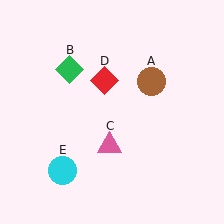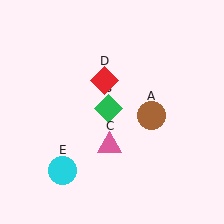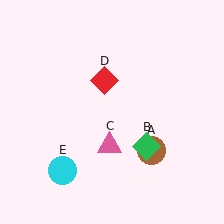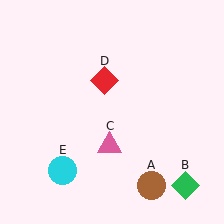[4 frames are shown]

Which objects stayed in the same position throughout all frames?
Pink triangle (object C) and red diamond (object D) and cyan circle (object E) remained stationary.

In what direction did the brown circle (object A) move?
The brown circle (object A) moved down.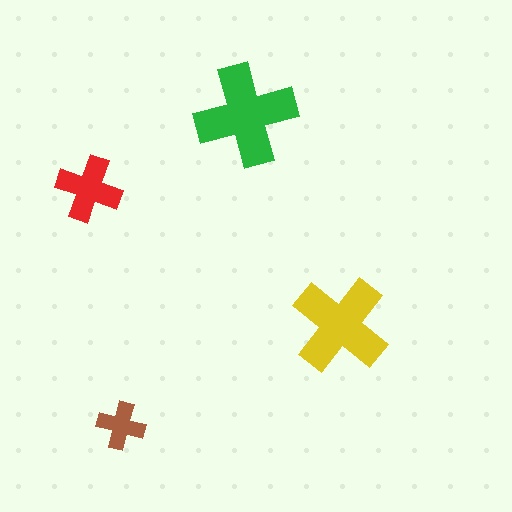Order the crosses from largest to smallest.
the green one, the yellow one, the red one, the brown one.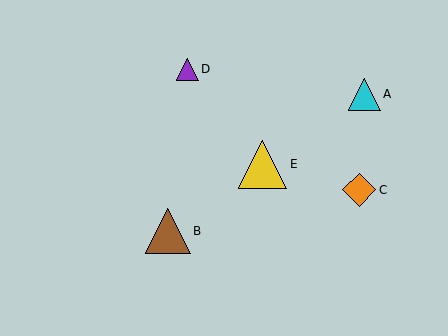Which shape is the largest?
The yellow triangle (labeled E) is the largest.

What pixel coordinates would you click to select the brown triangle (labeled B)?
Click at (168, 231) to select the brown triangle B.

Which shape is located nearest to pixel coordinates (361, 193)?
The orange diamond (labeled C) at (359, 190) is nearest to that location.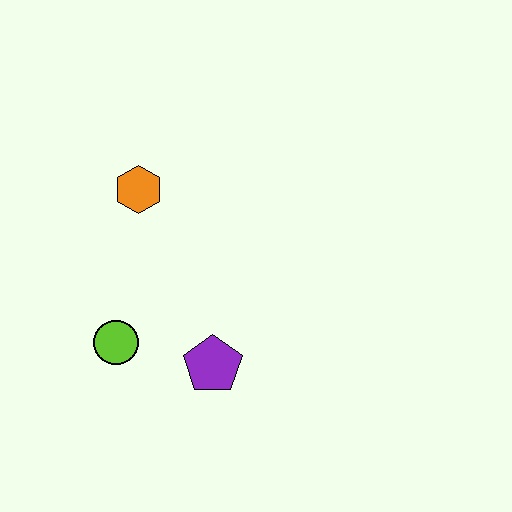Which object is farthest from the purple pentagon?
The orange hexagon is farthest from the purple pentagon.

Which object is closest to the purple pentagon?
The lime circle is closest to the purple pentagon.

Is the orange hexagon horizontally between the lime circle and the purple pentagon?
Yes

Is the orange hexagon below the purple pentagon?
No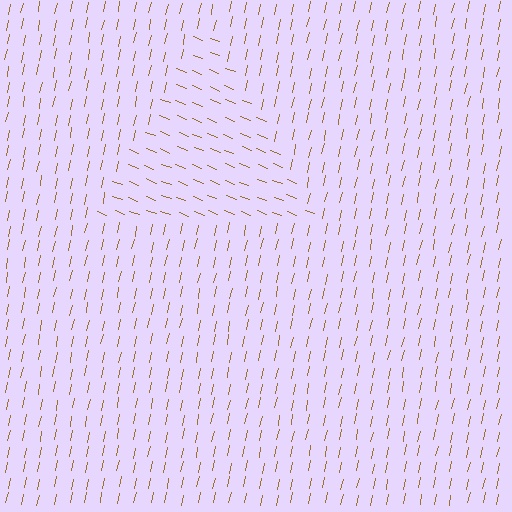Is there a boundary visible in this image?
Yes, there is a texture boundary formed by a change in line orientation.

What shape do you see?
I see a triangle.